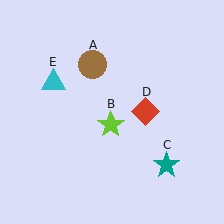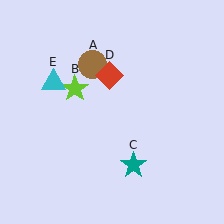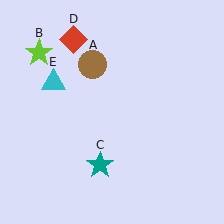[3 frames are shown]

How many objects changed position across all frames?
3 objects changed position: lime star (object B), teal star (object C), red diamond (object D).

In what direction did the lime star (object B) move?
The lime star (object B) moved up and to the left.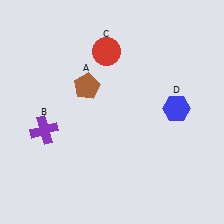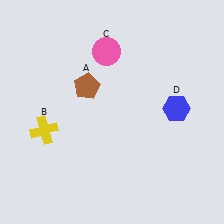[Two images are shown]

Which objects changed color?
B changed from purple to yellow. C changed from red to pink.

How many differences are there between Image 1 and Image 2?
There are 2 differences between the two images.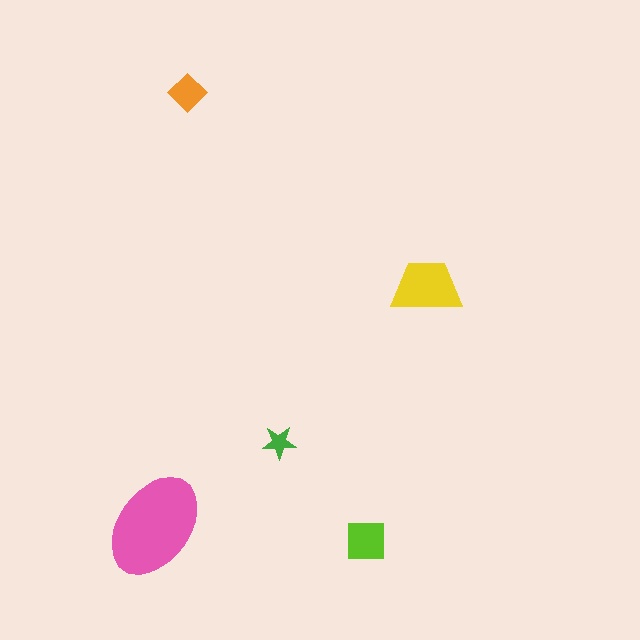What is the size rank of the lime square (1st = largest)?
3rd.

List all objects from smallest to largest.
The green star, the orange diamond, the lime square, the yellow trapezoid, the pink ellipse.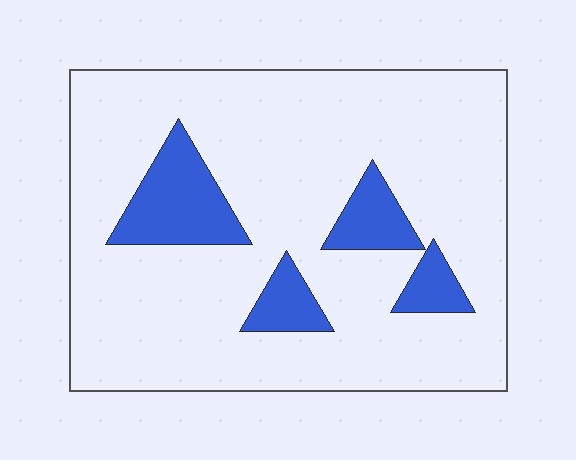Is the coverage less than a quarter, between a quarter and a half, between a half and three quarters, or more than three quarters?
Less than a quarter.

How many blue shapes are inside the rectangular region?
4.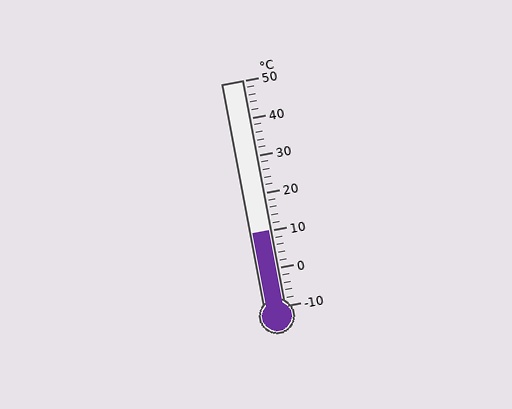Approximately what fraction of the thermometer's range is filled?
The thermometer is filled to approximately 35% of its range.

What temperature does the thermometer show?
The thermometer shows approximately 10°C.